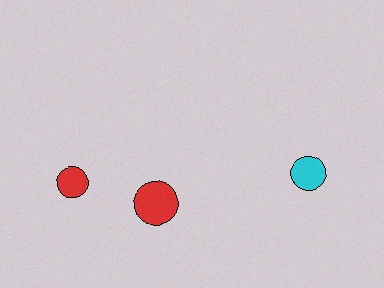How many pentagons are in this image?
There are no pentagons.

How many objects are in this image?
There are 3 objects.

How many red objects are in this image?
There are 2 red objects.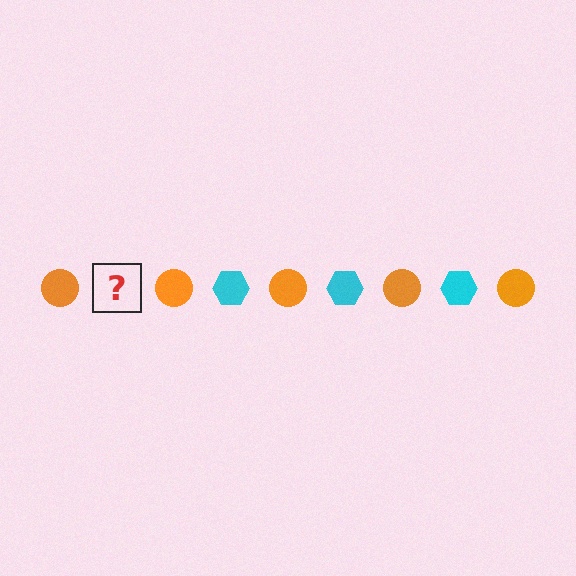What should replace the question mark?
The question mark should be replaced with a cyan hexagon.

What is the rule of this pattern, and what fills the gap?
The rule is that the pattern alternates between orange circle and cyan hexagon. The gap should be filled with a cyan hexagon.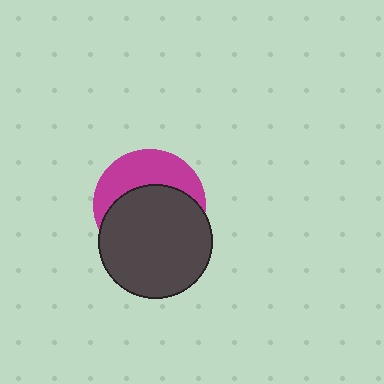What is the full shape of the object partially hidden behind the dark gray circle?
The partially hidden object is a magenta circle.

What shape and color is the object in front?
The object in front is a dark gray circle.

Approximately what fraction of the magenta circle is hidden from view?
Roughly 61% of the magenta circle is hidden behind the dark gray circle.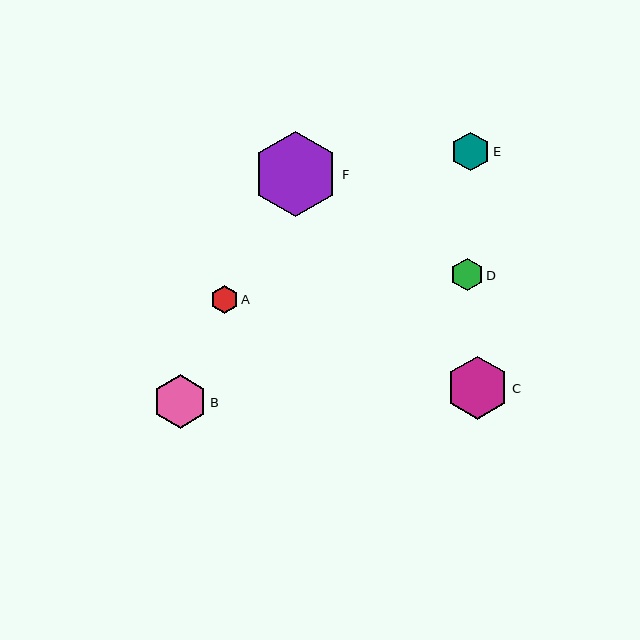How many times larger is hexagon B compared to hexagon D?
Hexagon B is approximately 1.6 times the size of hexagon D.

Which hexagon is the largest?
Hexagon F is the largest with a size of approximately 86 pixels.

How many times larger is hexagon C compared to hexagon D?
Hexagon C is approximately 1.9 times the size of hexagon D.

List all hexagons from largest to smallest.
From largest to smallest: F, C, B, E, D, A.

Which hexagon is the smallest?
Hexagon A is the smallest with a size of approximately 28 pixels.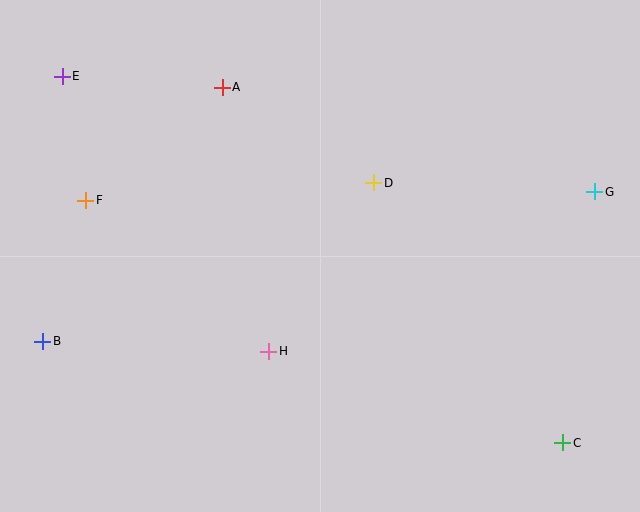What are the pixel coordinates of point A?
Point A is at (222, 87).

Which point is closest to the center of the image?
Point D at (374, 183) is closest to the center.